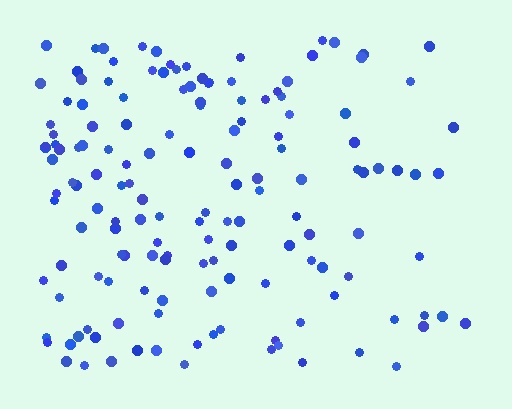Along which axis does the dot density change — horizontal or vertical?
Horizontal.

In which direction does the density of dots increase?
From right to left, with the left side densest.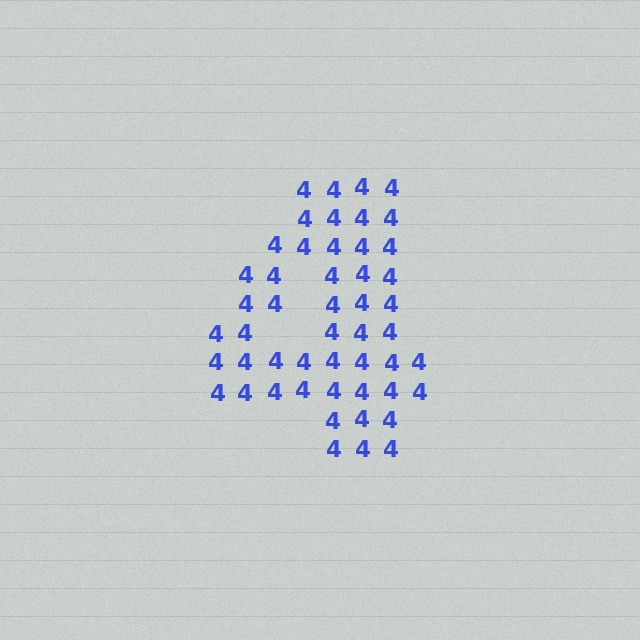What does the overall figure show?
The overall figure shows the digit 4.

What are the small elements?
The small elements are digit 4's.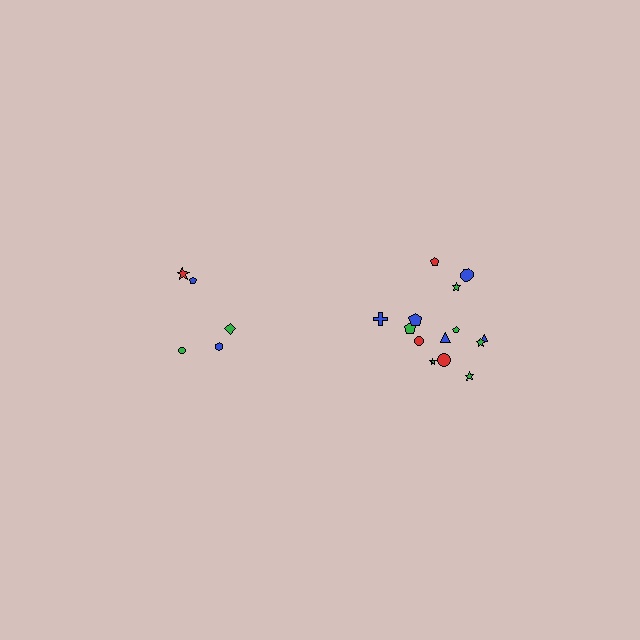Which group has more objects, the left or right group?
The right group.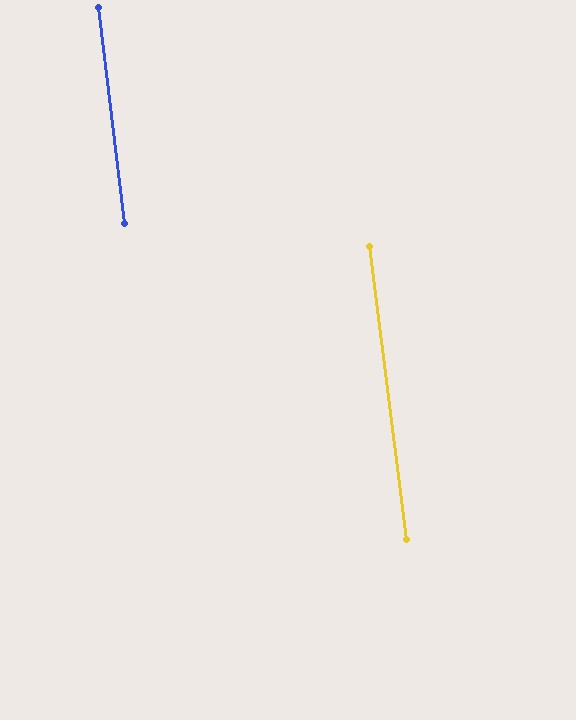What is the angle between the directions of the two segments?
Approximately 0 degrees.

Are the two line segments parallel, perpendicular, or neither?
Parallel — their directions differ by only 0.3°.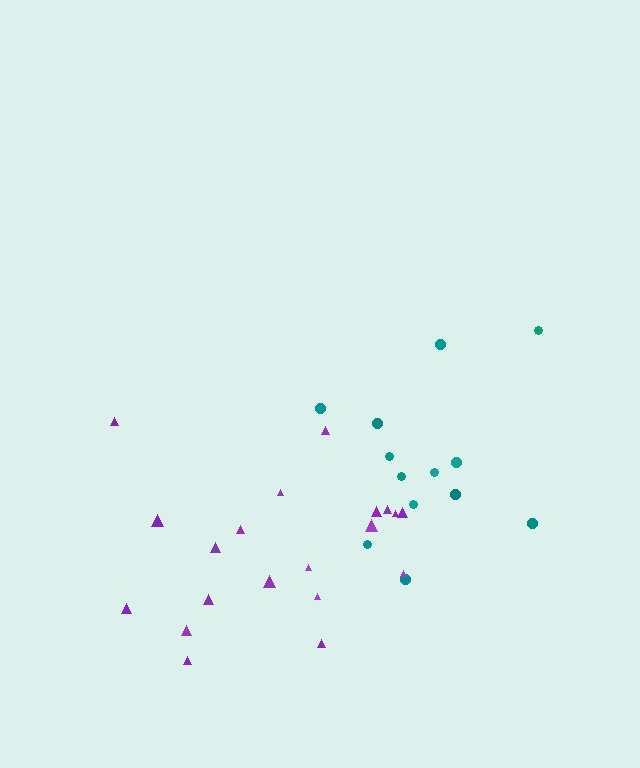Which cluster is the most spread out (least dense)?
Teal.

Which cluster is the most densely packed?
Purple.